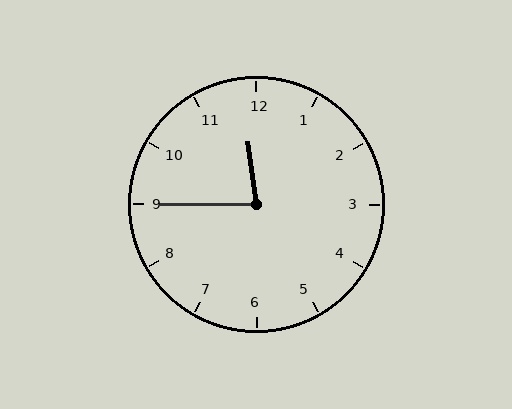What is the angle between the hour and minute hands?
Approximately 82 degrees.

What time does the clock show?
11:45.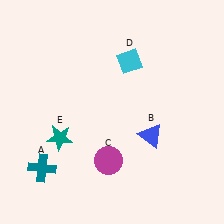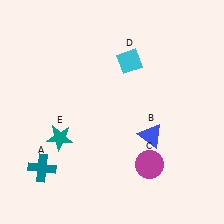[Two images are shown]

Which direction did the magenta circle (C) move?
The magenta circle (C) moved right.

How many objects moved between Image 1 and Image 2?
1 object moved between the two images.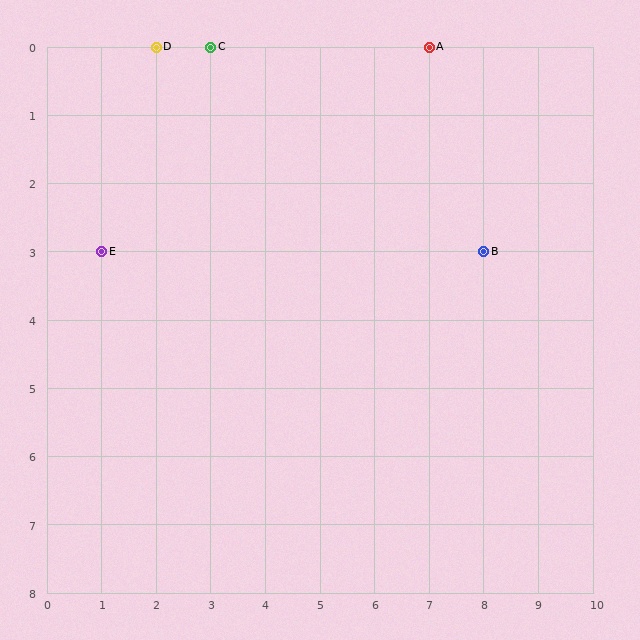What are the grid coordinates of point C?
Point C is at grid coordinates (3, 0).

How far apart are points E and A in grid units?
Points E and A are 6 columns and 3 rows apart (about 6.7 grid units diagonally).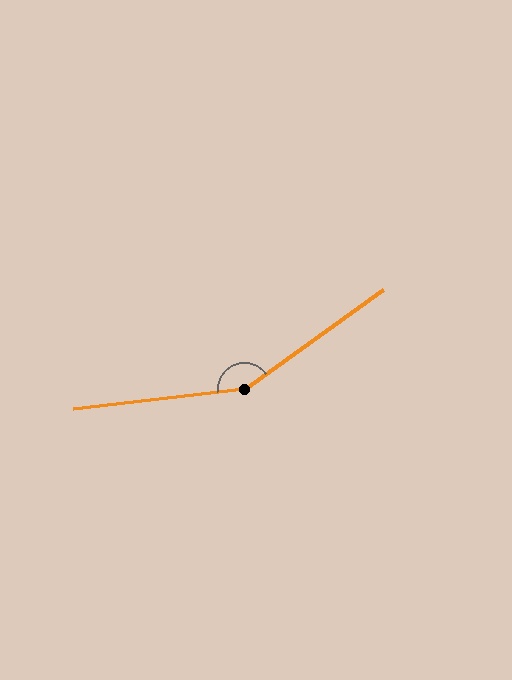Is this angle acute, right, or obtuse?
It is obtuse.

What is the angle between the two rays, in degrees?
Approximately 151 degrees.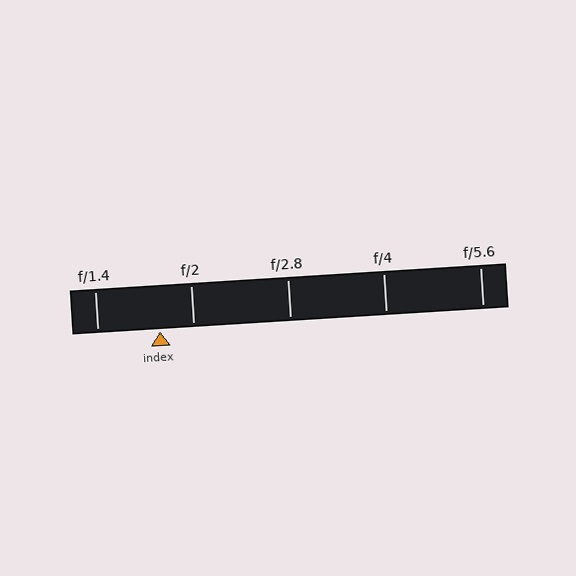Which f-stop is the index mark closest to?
The index mark is closest to f/2.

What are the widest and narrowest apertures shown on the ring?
The widest aperture shown is f/1.4 and the narrowest is f/5.6.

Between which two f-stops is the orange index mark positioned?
The index mark is between f/1.4 and f/2.